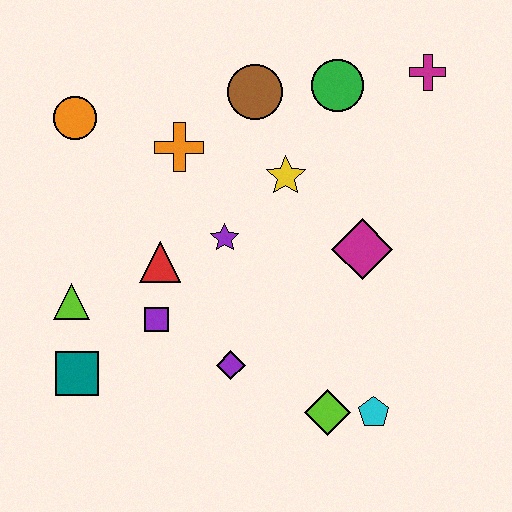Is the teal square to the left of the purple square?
Yes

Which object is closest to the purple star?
The red triangle is closest to the purple star.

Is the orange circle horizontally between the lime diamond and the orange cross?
No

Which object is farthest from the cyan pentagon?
The orange circle is farthest from the cyan pentagon.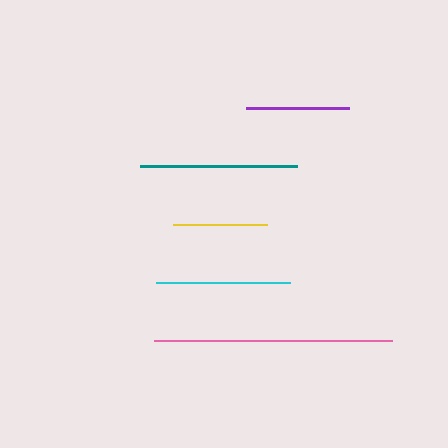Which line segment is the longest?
The pink line is the longest at approximately 238 pixels.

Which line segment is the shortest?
The yellow line is the shortest at approximately 93 pixels.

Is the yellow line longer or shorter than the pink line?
The pink line is longer than the yellow line.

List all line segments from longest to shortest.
From longest to shortest: pink, teal, cyan, purple, yellow.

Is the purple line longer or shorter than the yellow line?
The purple line is longer than the yellow line.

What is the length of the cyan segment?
The cyan segment is approximately 135 pixels long.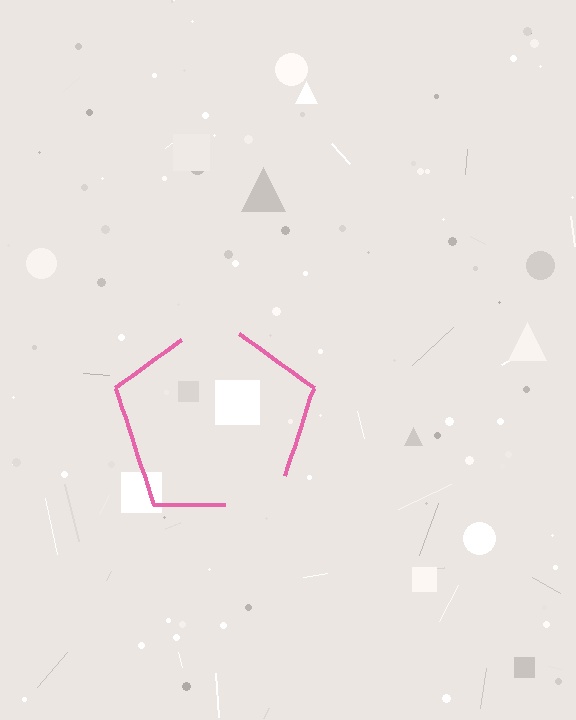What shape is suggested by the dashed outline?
The dashed outline suggests a pentagon.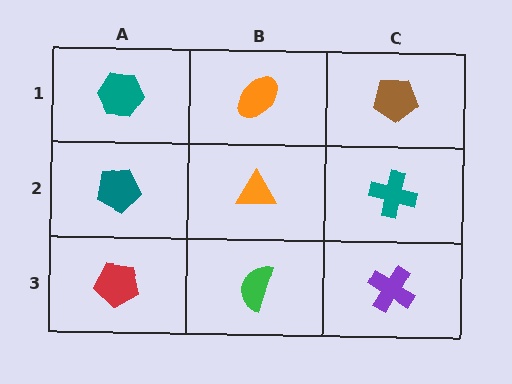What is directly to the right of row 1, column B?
A brown pentagon.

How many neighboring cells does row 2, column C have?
3.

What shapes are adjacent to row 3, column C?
A teal cross (row 2, column C), a green semicircle (row 3, column B).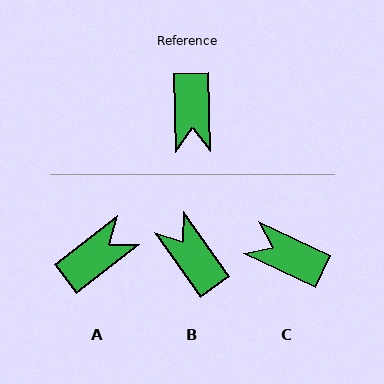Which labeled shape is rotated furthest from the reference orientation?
B, about 147 degrees away.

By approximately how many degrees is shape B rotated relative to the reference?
Approximately 147 degrees clockwise.